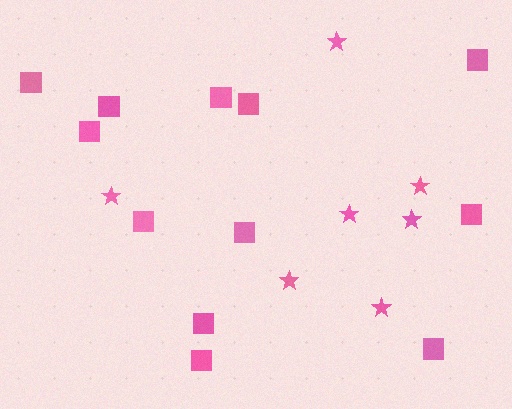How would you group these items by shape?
There are 2 groups: one group of squares (12) and one group of stars (7).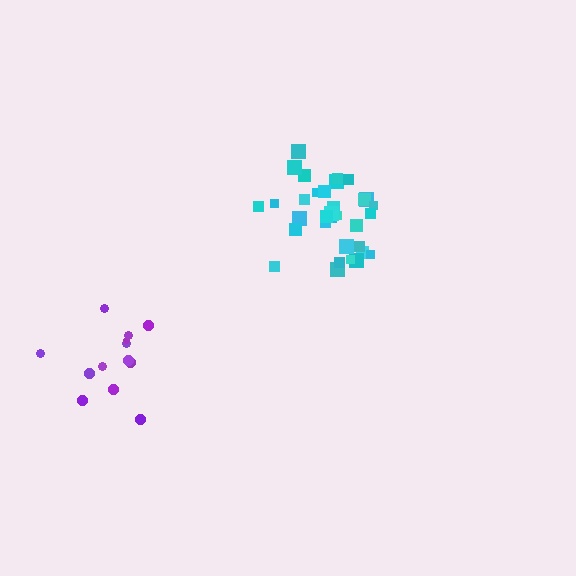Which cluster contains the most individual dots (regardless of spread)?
Cyan (34).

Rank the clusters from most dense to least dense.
cyan, purple.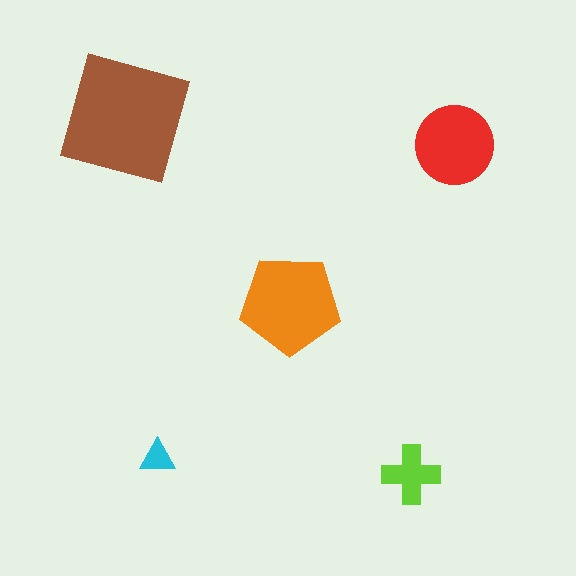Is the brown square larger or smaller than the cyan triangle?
Larger.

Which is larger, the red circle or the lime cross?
The red circle.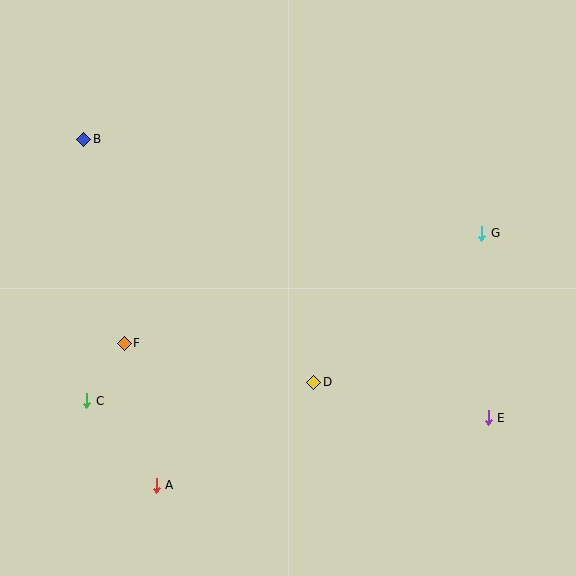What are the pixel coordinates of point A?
Point A is at (156, 485).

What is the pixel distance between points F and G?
The distance between F and G is 374 pixels.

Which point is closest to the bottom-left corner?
Point A is closest to the bottom-left corner.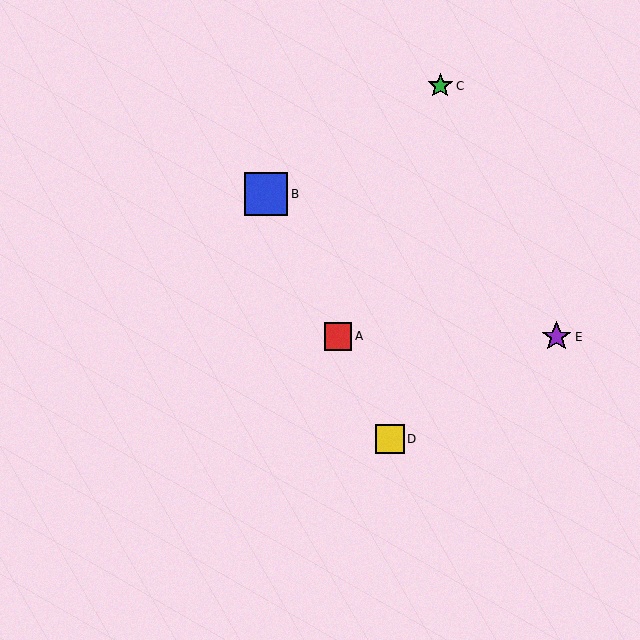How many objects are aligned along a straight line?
3 objects (A, B, D) are aligned along a straight line.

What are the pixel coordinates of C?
Object C is at (440, 86).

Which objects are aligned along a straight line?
Objects A, B, D are aligned along a straight line.